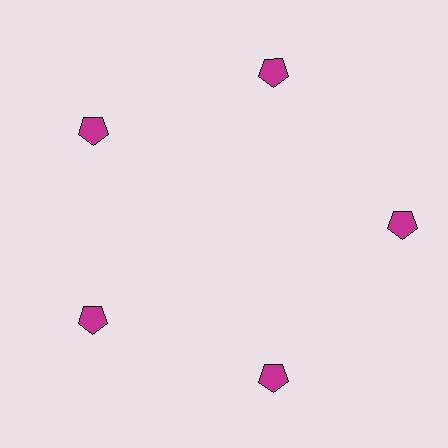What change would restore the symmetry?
The symmetry would be restored by moving it inward, back onto the ring so that all 5 pentagons sit at equal angles and equal distance from the center.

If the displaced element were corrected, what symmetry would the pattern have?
It would have 5-fold rotational symmetry — the pattern would map onto itself every 72 degrees.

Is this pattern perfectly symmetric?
No. The 5 magenta pentagons are arranged in a ring, but one element near the 3 o'clock position is pushed outward from the center, breaking the 5-fold rotational symmetry.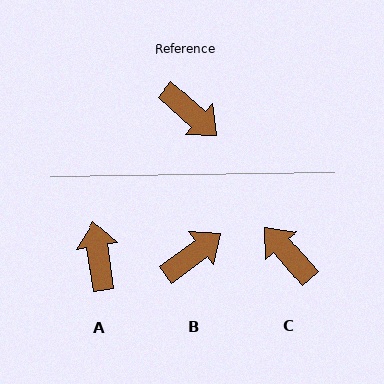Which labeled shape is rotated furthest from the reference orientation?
C, about 173 degrees away.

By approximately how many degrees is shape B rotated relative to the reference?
Approximately 78 degrees counter-clockwise.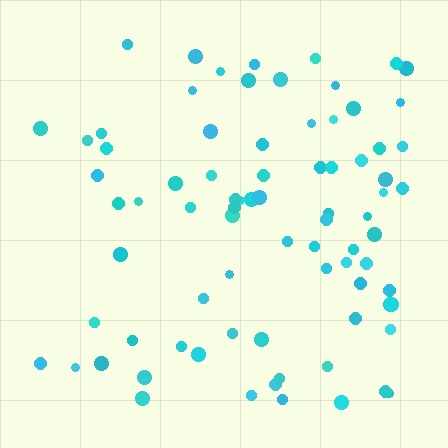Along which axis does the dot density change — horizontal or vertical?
Horizontal.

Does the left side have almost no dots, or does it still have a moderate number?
Still a moderate number, just noticeably fewer than the right.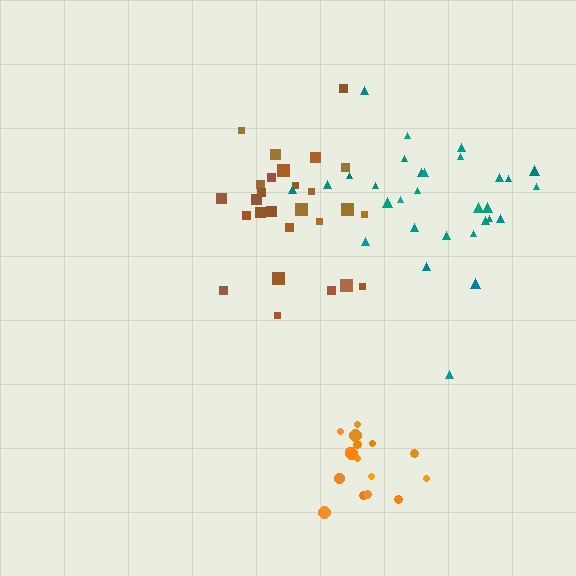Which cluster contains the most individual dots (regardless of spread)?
Teal (30).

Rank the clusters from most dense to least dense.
orange, brown, teal.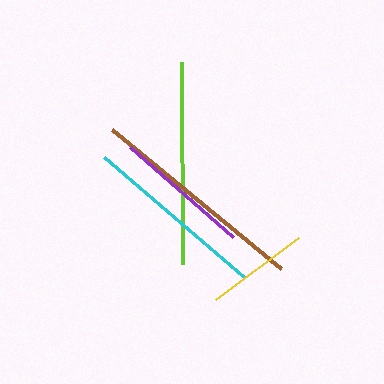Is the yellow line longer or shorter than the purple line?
The purple line is longer than the yellow line.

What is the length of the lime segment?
The lime segment is approximately 203 pixels long.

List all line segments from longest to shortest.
From longest to shortest: brown, lime, cyan, purple, yellow.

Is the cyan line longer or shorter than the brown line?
The brown line is longer than the cyan line.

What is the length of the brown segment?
The brown segment is approximately 219 pixels long.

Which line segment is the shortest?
The yellow line is the shortest at approximately 103 pixels.